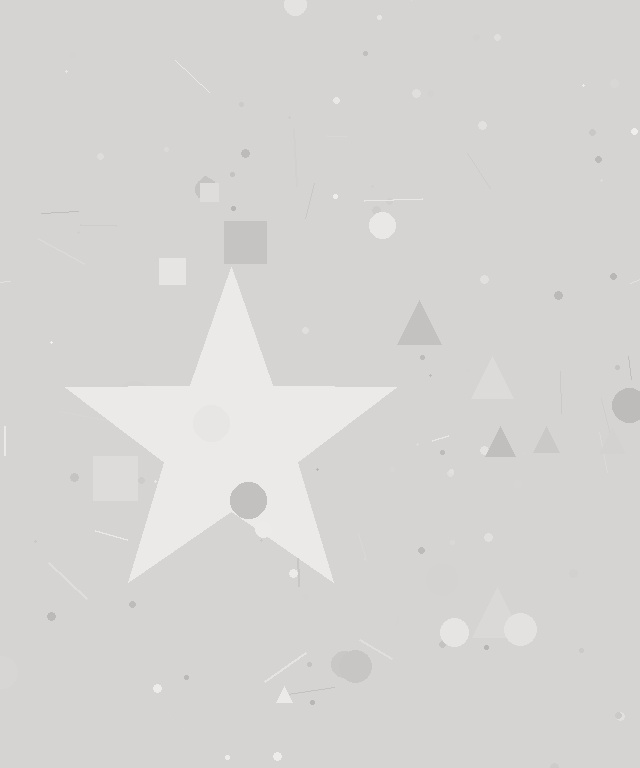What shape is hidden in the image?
A star is hidden in the image.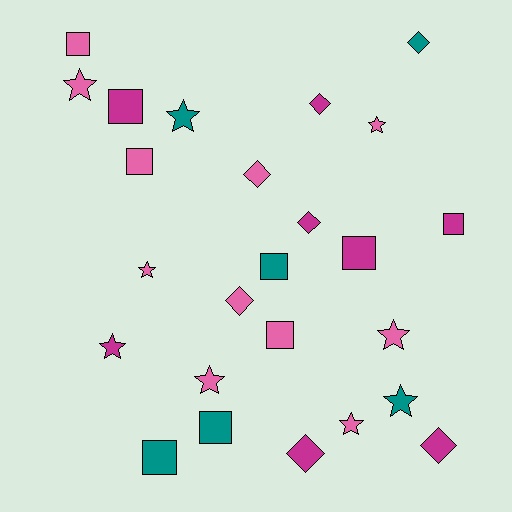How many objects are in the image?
There are 25 objects.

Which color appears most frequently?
Pink, with 11 objects.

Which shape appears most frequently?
Star, with 9 objects.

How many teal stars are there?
There are 2 teal stars.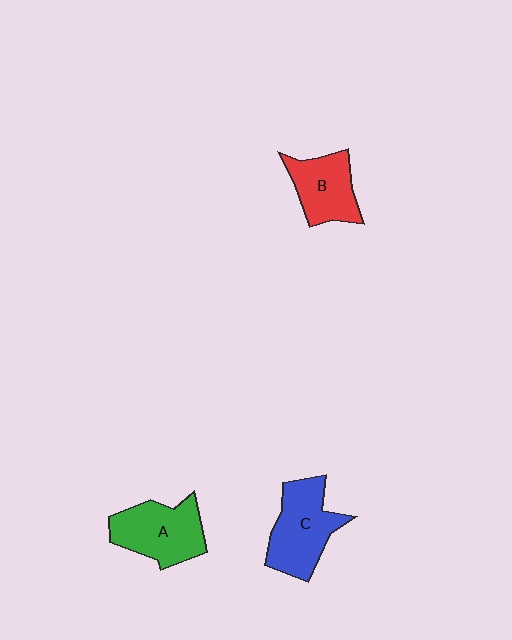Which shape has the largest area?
Shape C (blue).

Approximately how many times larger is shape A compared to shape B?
Approximately 1.2 times.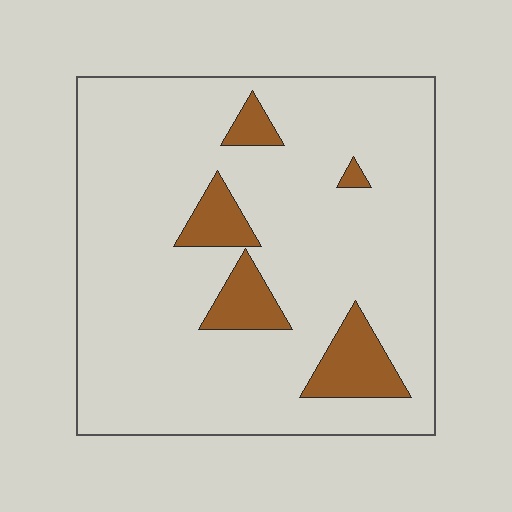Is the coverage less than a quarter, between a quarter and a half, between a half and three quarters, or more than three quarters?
Less than a quarter.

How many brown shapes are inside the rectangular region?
5.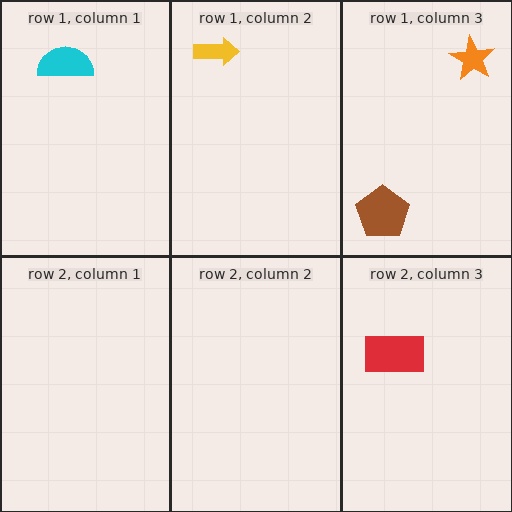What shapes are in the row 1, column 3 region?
The orange star, the brown pentagon.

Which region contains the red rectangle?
The row 2, column 3 region.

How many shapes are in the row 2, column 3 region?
1.